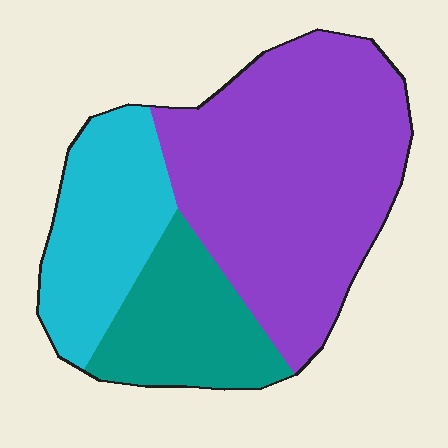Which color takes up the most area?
Purple, at roughly 55%.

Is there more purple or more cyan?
Purple.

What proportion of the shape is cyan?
Cyan covers roughly 25% of the shape.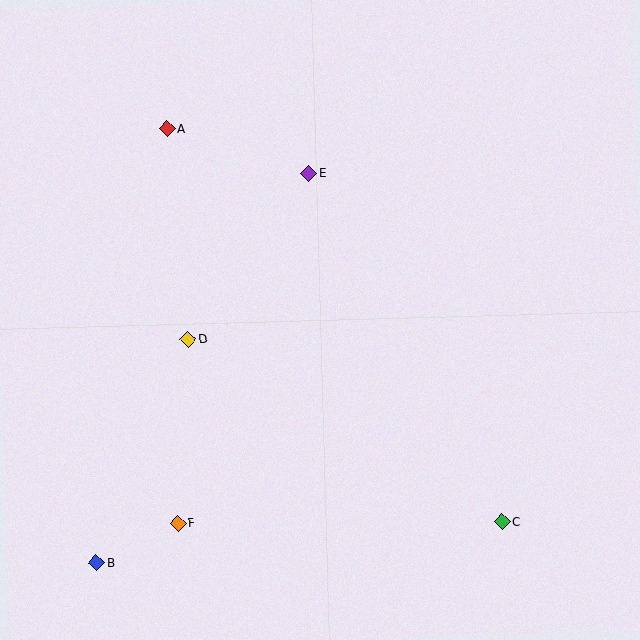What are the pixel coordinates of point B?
Point B is at (96, 563).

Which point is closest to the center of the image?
Point D at (188, 339) is closest to the center.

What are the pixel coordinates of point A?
Point A is at (167, 129).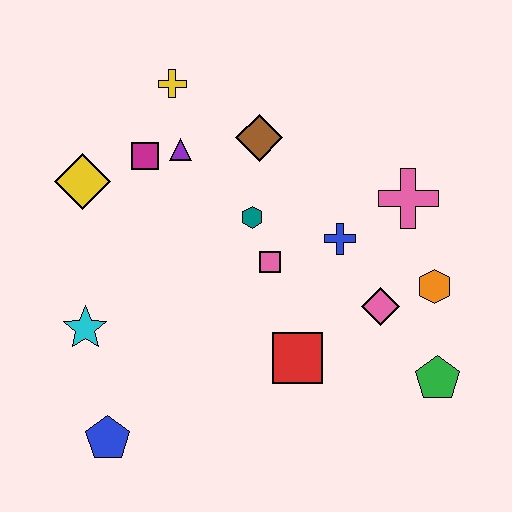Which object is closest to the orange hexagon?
The pink diamond is closest to the orange hexagon.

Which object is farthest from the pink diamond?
The yellow diamond is farthest from the pink diamond.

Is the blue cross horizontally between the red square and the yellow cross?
No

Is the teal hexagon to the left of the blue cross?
Yes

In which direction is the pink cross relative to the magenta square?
The pink cross is to the right of the magenta square.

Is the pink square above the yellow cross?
No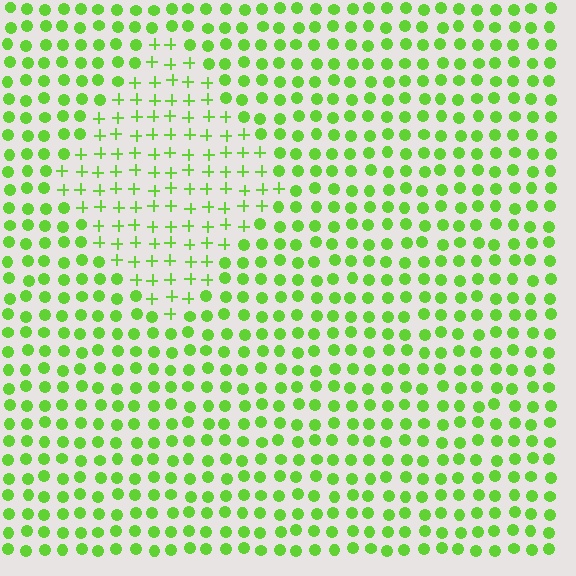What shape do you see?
I see a diamond.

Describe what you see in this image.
The image is filled with small lime elements arranged in a uniform grid. A diamond-shaped region contains plus signs, while the surrounding area contains circles. The boundary is defined purely by the change in element shape.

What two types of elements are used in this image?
The image uses plus signs inside the diamond region and circles outside it.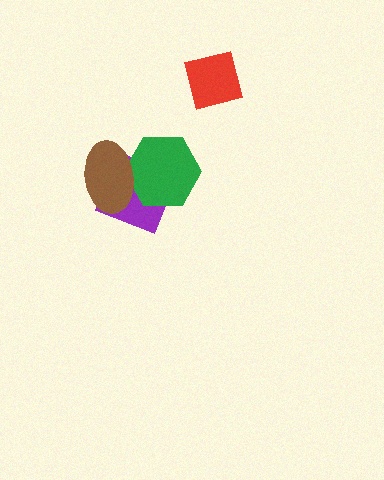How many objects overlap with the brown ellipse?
2 objects overlap with the brown ellipse.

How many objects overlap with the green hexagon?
2 objects overlap with the green hexagon.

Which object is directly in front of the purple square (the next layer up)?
The green hexagon is directly in front of the purple square.